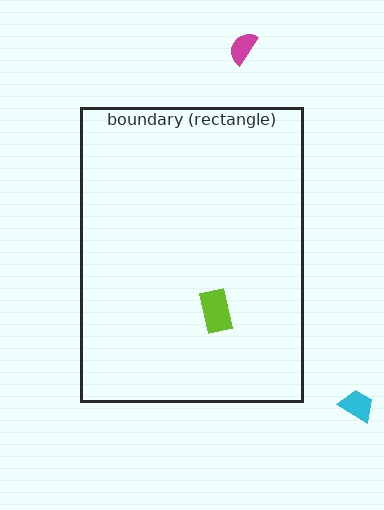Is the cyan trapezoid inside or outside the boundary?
Outside.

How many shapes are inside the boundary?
1 inside, 2 outside.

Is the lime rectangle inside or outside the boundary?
Inside.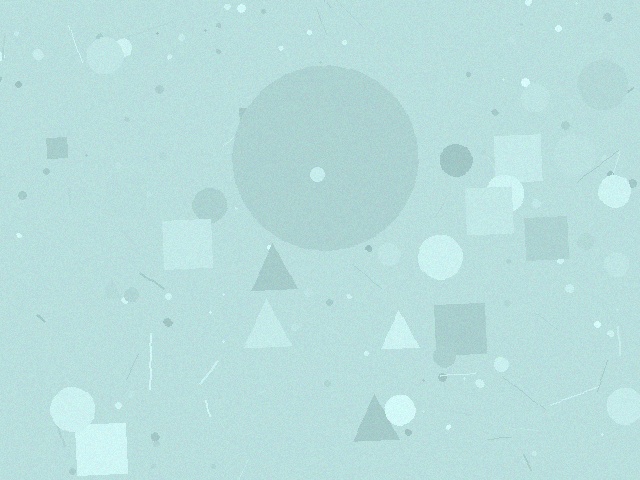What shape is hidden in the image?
A circle is hidden in the image.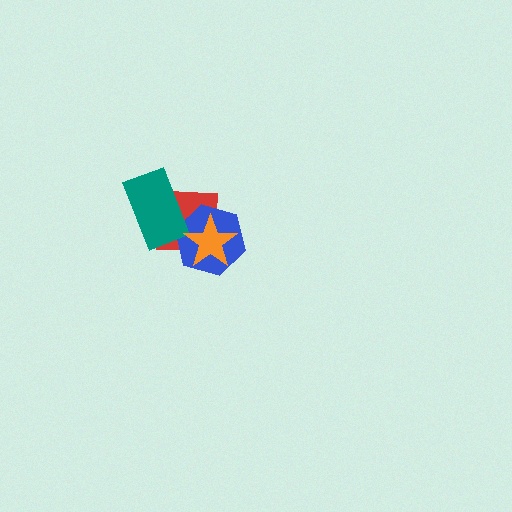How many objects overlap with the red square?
3 objects overlap with the red square.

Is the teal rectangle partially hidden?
No, no other shape covers it.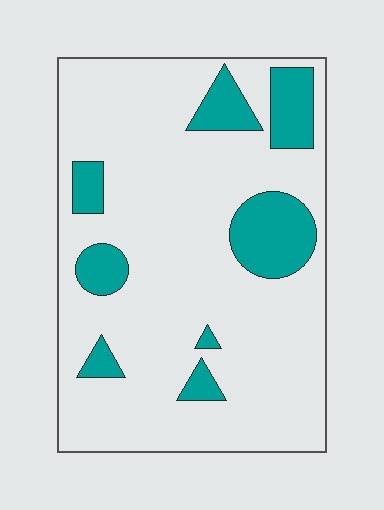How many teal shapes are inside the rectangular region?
8.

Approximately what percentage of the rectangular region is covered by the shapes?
Approximately 20%.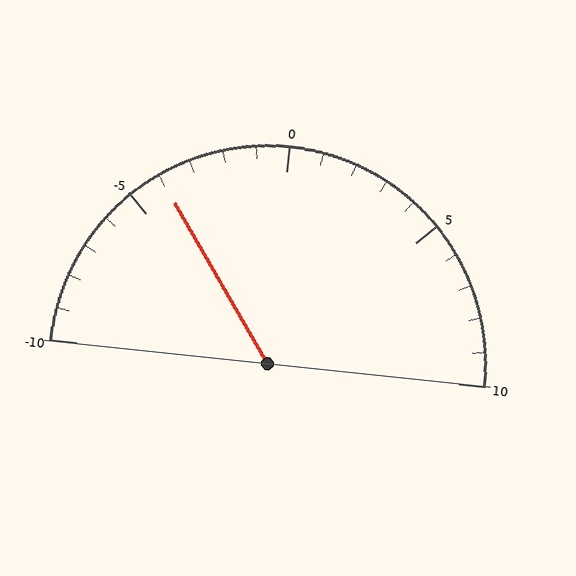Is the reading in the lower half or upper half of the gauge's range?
The reading is in the lower half of the range (-10 to 10).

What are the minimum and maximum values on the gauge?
The gauge ranges from -10 to 10.